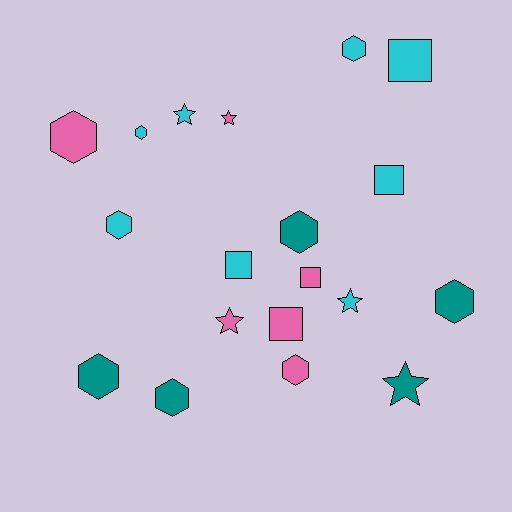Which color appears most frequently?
Cyan, with 8 objects.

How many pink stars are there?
There are 2 pink stars.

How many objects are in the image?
There are 19 objects.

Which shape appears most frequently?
Hexagon, with 9 objects.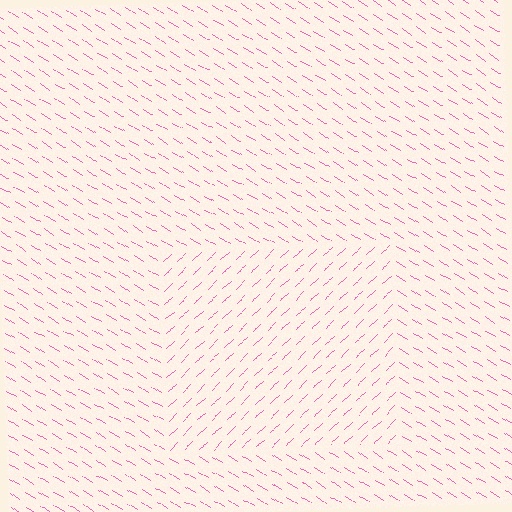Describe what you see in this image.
The image is filled with small pink line segments. A rectangle region in the image has lines oriented differently from the surrounding lines, creating a visible texture boundary.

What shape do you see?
I see a rectangle.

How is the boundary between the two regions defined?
The boundary is defined purely by a change in line orientation (approximately 74 degrees difference). All lines are the same color and thickness.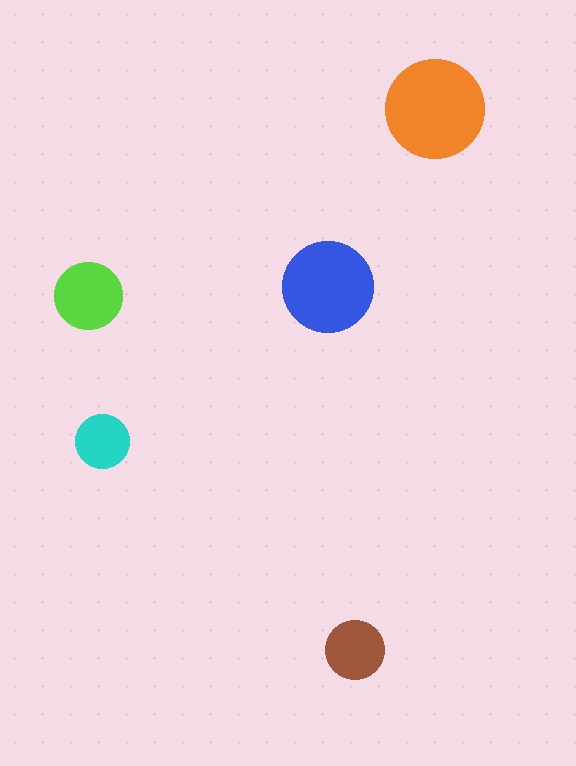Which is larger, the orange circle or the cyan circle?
The orange one.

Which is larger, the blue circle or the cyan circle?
The blue one.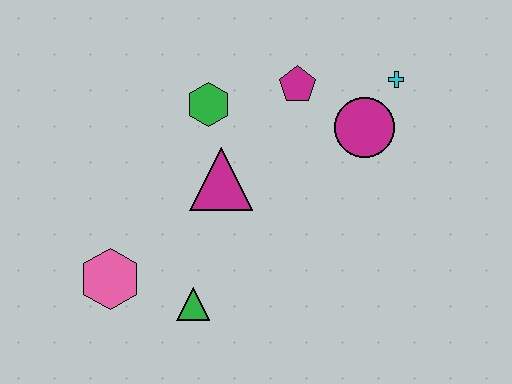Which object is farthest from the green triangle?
The cyan cross is farthest from the green triangle.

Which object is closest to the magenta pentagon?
The magenta circle is closest to the magenta pentagon.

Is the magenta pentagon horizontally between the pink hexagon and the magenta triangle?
No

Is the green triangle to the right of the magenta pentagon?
No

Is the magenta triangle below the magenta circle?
Yes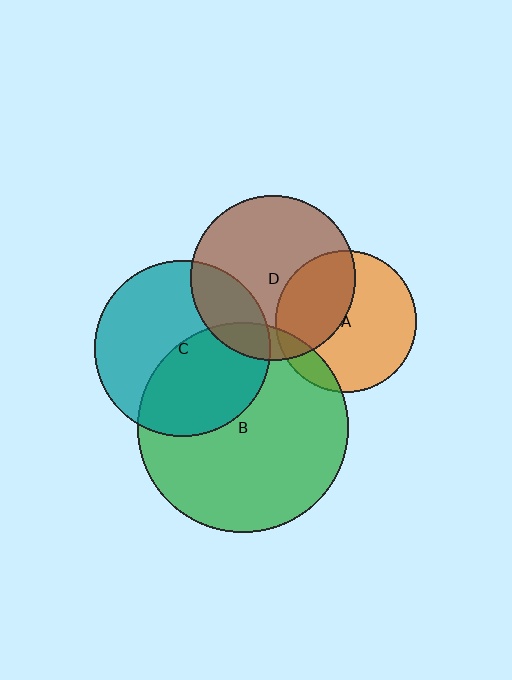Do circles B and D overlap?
Yes.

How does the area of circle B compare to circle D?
Approximately 1.6 times.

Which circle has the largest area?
Circle B (green).